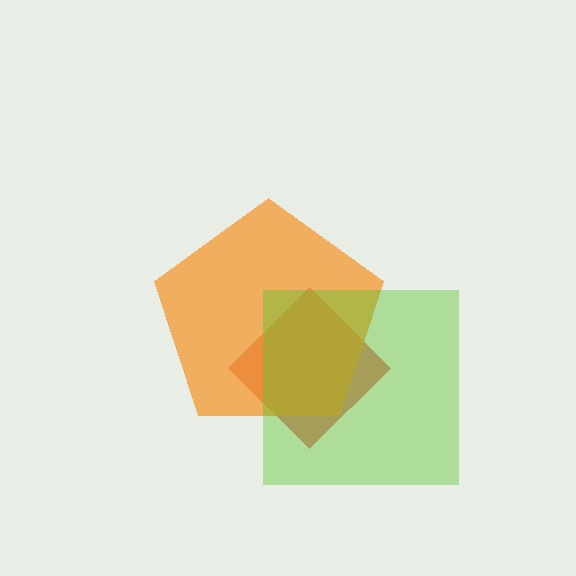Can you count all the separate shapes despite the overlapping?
Yes, there are 3 separate shapes.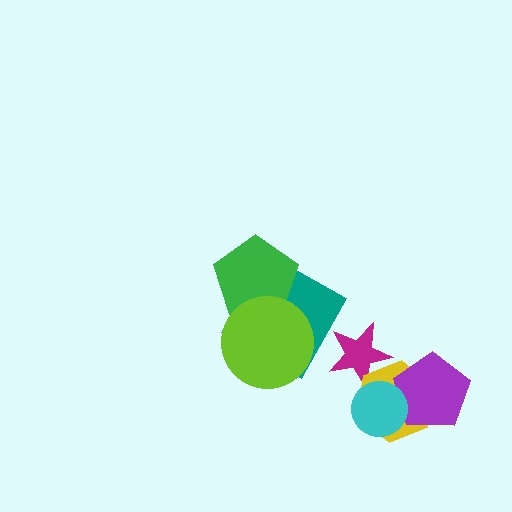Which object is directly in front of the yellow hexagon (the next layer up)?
The purple pentagon is directly in front of the yellow hexagon.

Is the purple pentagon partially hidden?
Yes, it is partially covered by another shape.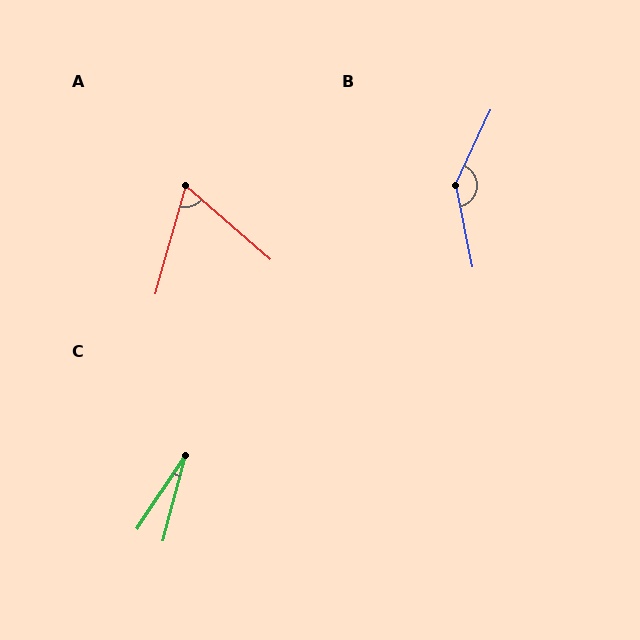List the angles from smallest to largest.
C (19°), A (65°), B (143°).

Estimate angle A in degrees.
Approximately 65 degrees.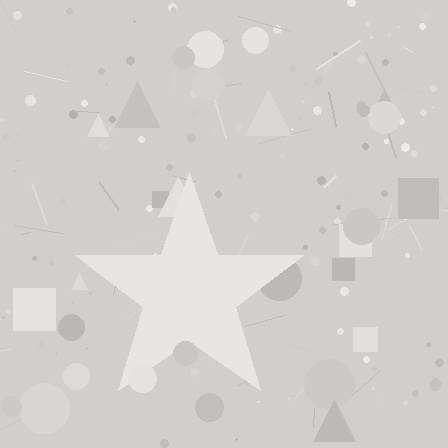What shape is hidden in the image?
A star is hidden in the image.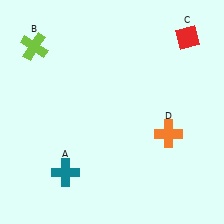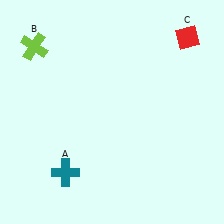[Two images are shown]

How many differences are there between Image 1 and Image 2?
There is 1 difference between the two images.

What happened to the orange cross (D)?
The orange cross (D) was removed in Image 2. It was in the bottom-right area of Image 1.